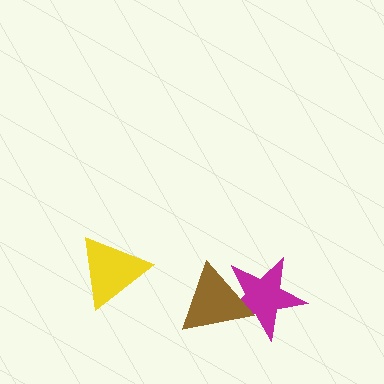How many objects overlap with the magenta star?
1 object overlaps with the magenta star.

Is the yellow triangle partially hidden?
No, no other shape covers it.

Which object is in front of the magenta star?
The brown triangle is in front of the magenta star.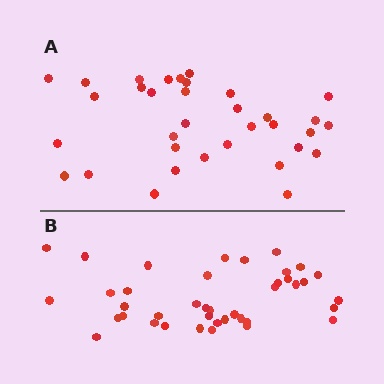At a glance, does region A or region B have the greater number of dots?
Region B (the bottom region) has more dots.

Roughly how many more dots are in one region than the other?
Region B has about 6 more dots than region A.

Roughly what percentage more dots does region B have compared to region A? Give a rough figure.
About 20% more.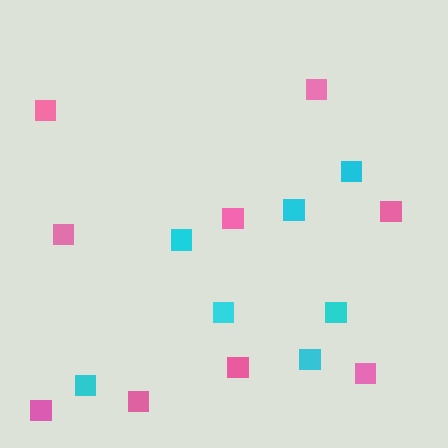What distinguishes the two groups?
There are 2 groups: one group of pink squares (9) and one group of cyan squares (7).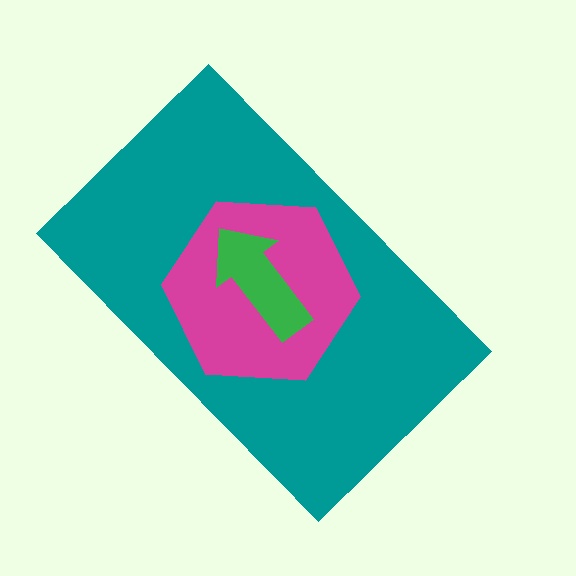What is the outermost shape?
The teal rectangle.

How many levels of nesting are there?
3.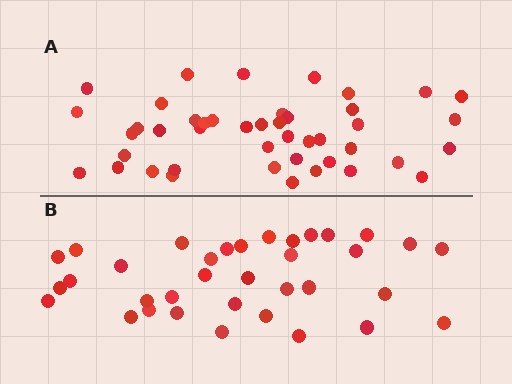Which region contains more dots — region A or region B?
Region A (the top region) has more dots.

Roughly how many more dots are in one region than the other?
Region A has roughly 8 or so more dots than region B.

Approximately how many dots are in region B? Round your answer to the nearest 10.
About 40 dots. (The exact count is 35, which rounds to 40.)